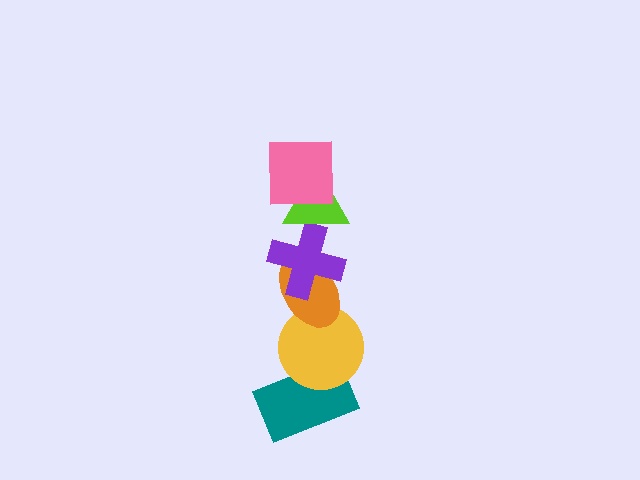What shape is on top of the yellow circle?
The orange ellipse is on top of the yellow circle.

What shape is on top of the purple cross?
The lime triangle is on top of the purple cross.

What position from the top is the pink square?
The pink square is 1st from the top.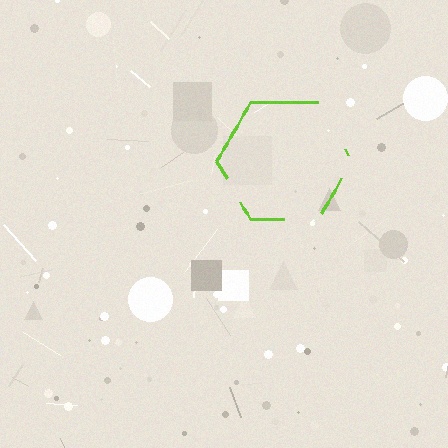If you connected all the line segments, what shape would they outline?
They would outline a hexagon.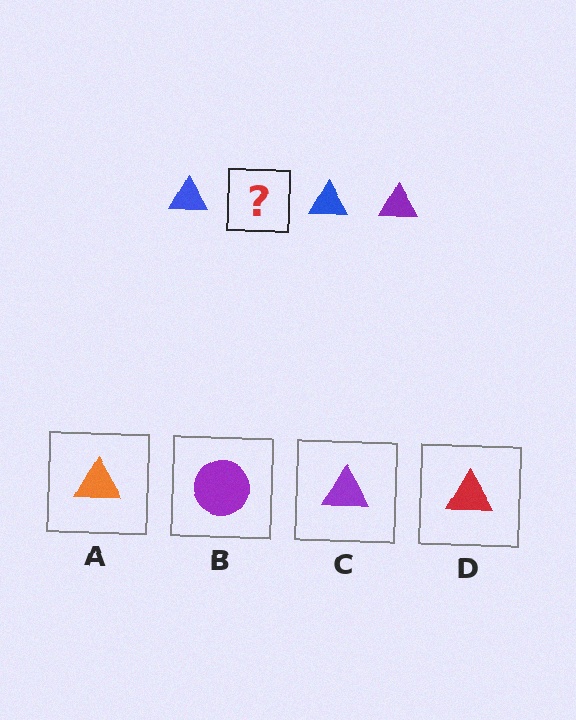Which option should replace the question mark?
Option C.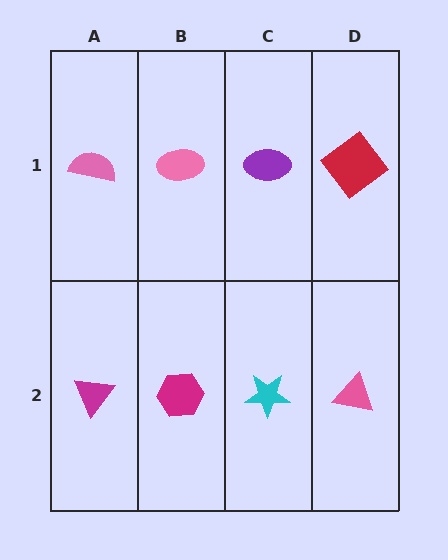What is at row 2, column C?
A cyan star.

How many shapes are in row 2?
4 shapes.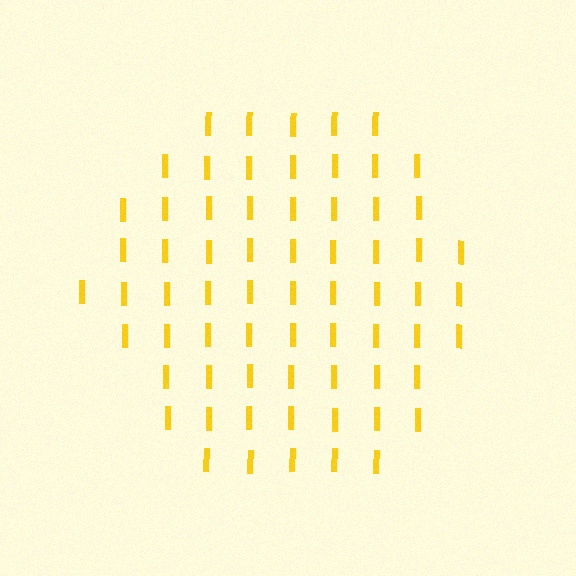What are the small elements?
The small elements are letter I's.